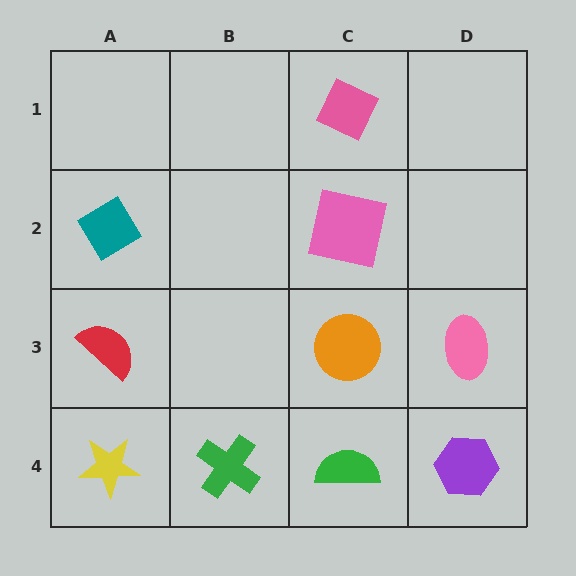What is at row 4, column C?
A green semicircle.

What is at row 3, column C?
An orange circle.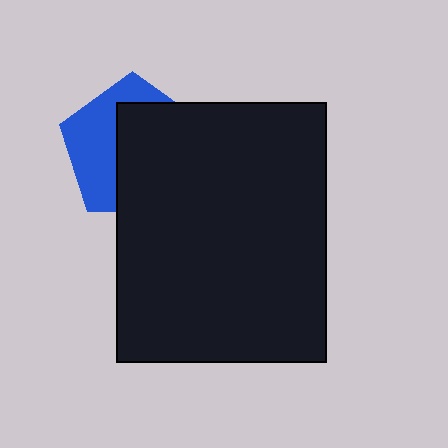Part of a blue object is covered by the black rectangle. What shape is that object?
It is a pentagon.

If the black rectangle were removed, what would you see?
You would see the complete blue pentagon.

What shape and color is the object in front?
The object in front is a black rectangle.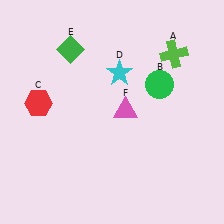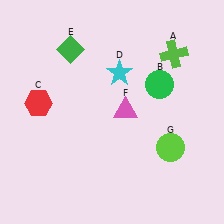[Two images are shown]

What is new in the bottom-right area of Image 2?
A lime circle (G) was added in the bottom-right area of Image 2.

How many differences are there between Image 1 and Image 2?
There is 1 difference between the two images.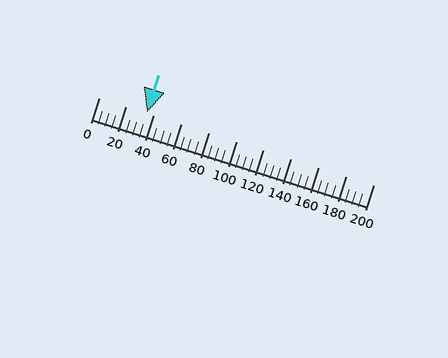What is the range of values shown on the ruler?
The ruler shows values from 0 to 200.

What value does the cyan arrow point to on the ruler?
The cyan arrow points to approximately 35.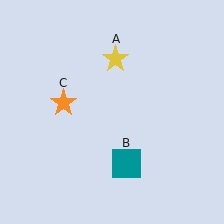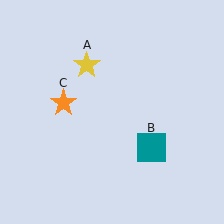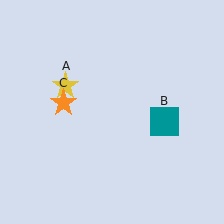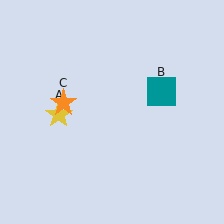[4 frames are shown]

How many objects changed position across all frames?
2 objects changed position: yellow star (object A), teal square (object B).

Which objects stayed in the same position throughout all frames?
Orange star (object C) remained stationary.